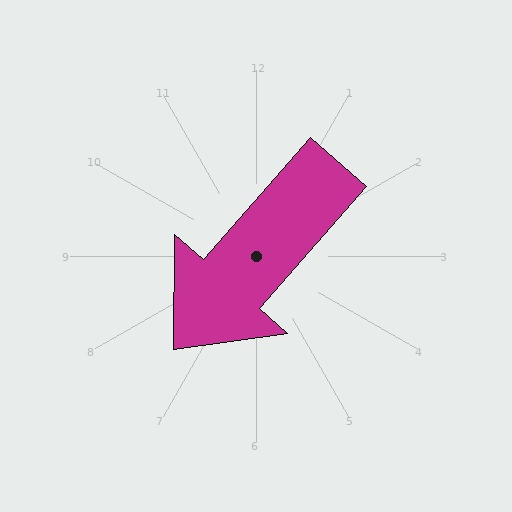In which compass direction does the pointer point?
Southwest.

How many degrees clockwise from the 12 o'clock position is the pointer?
Approximately 221 degrees.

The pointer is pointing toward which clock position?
Roughly 7 o'clock.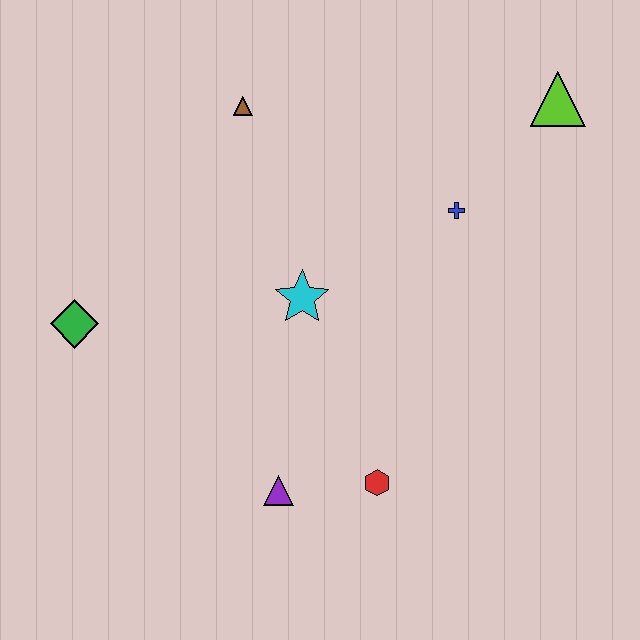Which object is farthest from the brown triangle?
The red hexagon is farthest from the brown triangle.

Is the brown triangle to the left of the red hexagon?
Yes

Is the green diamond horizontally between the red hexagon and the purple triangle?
No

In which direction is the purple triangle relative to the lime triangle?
The purple triangle is below the lime triangle.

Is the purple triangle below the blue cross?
Yes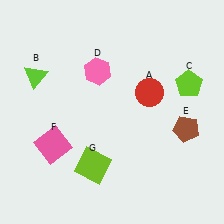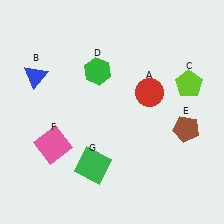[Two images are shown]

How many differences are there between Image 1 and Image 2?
There are 3 differences between the two images.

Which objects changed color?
B changed from lime to blue. D changed from pink to green. G changed from lime to green.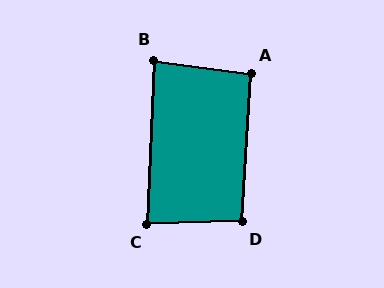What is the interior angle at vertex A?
Approximately 94 degrees (approximately right).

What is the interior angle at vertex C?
Approximately 86 degrees (approximately right).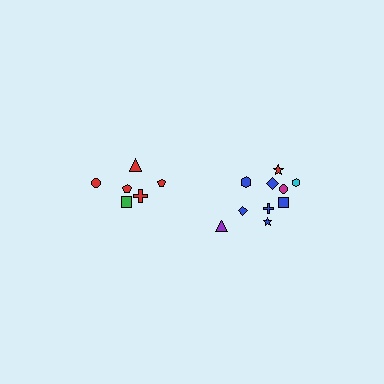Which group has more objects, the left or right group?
The right group.